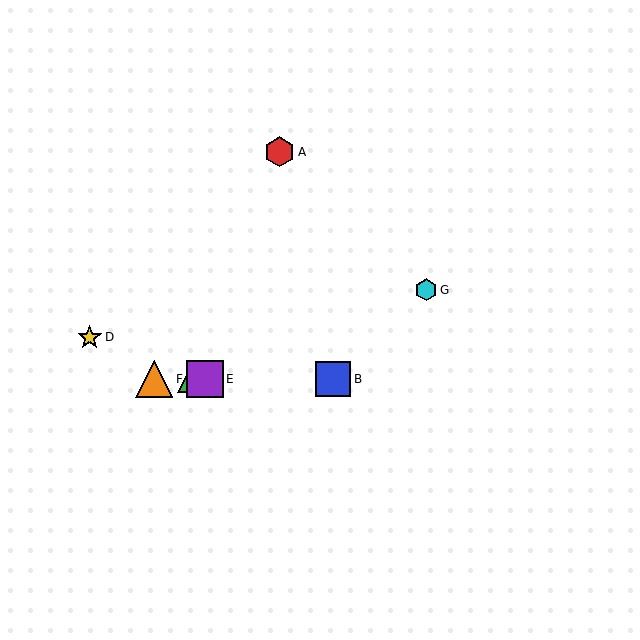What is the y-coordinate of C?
Object C is at y≈379.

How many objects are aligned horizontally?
4 objects (B, C, E, F) are aligned horizontally.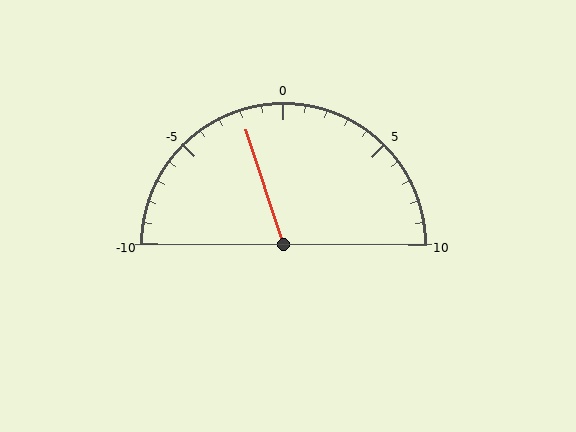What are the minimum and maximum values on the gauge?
The gauge ranges from -10 to 10.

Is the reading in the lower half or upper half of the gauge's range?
The reading is in the lower half of the range (-10 to 10).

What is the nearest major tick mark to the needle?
The nearest major tick mark is 0.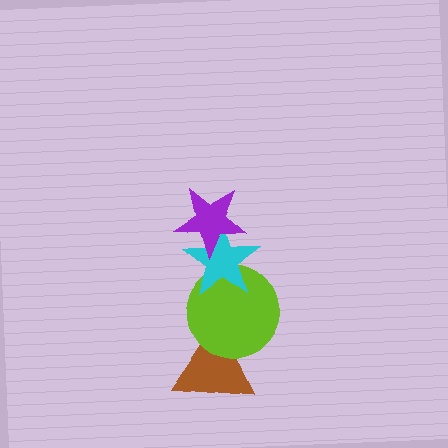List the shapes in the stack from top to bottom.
From top to bottom: the purple star, the cyan star, the lime circle, the brown triangle.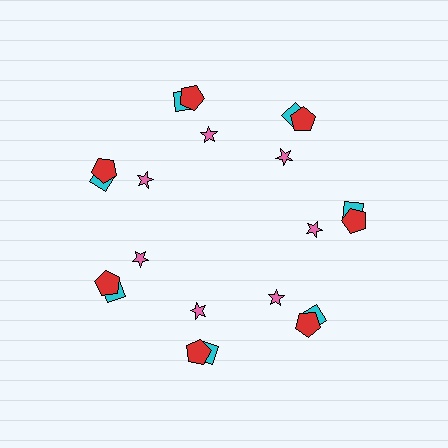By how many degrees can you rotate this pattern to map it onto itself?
The pattern maps onto itself every 51 degrees of rotation.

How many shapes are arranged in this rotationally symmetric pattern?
There are 21 shapes, arranged in 7 groups of 3.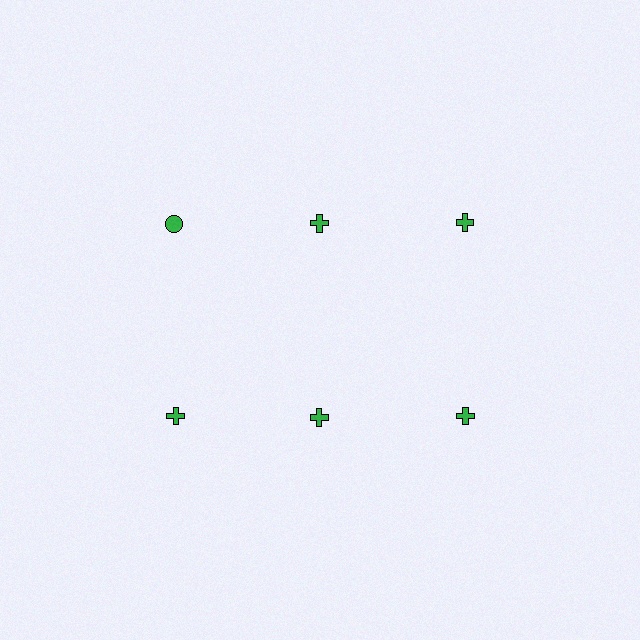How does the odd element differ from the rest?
It has a different shape: circle instead of cross.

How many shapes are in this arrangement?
There are 6 shapes arranged in a grid pattern.